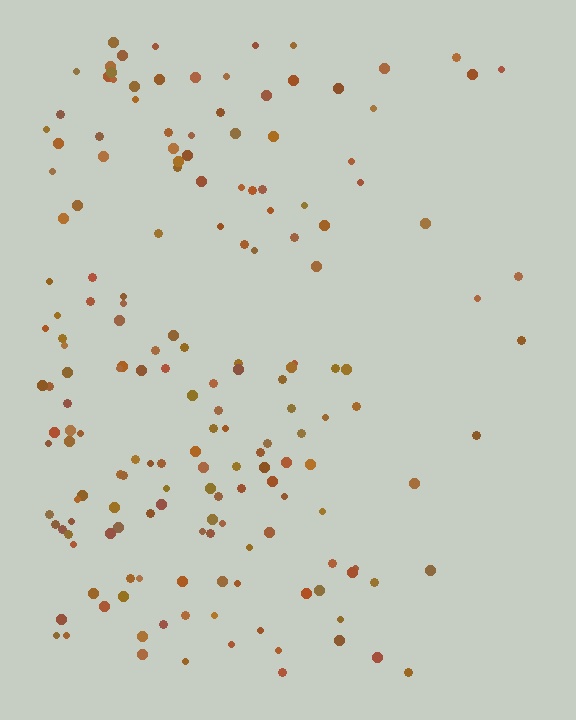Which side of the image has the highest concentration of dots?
The left.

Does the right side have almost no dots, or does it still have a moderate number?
Still a moderate number, just noticeably fewer than the left.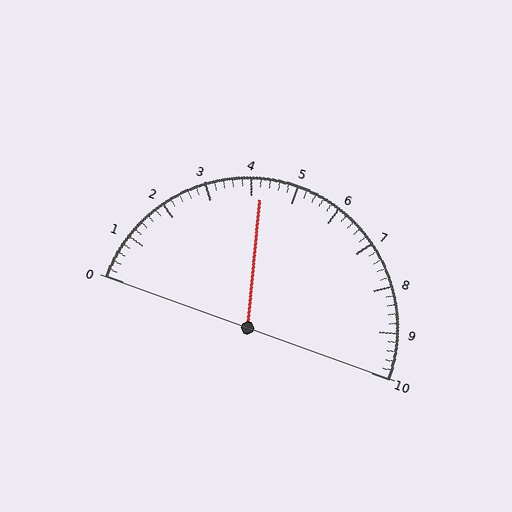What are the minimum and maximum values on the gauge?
The gauge ranges from 0 to 10.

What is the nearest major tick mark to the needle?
The nearest major tick mark is 4.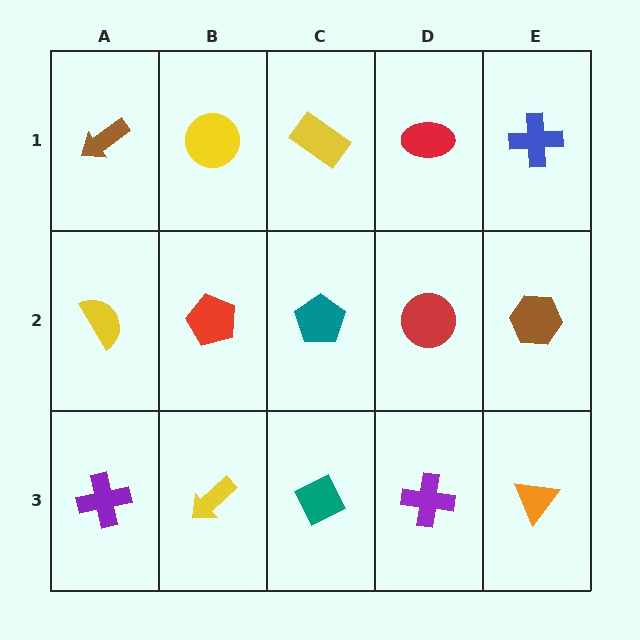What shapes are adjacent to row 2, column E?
A blue cross (row 1, column E), an orange triangle (row 3, column E), a red circle (row 2, column D).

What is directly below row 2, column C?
A teal diamond.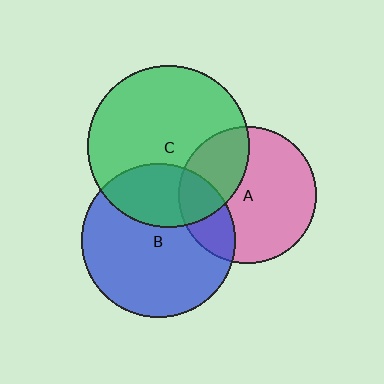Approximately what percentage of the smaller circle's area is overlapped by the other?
Approximately 30%.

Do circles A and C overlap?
Yes.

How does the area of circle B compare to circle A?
Approximately 1.3 times.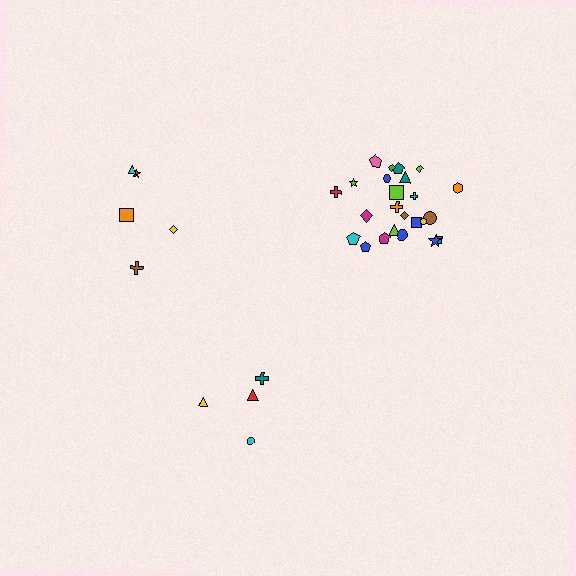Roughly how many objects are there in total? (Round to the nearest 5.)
Roughly 35 objects in total.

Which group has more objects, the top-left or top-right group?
The top-right group.